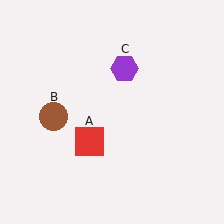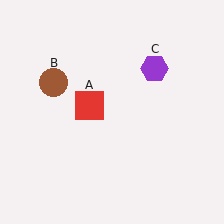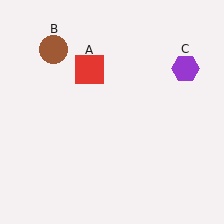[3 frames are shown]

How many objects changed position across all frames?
3 objects changed position: red square (object A), brown circle (object B), purple hexagon (object C).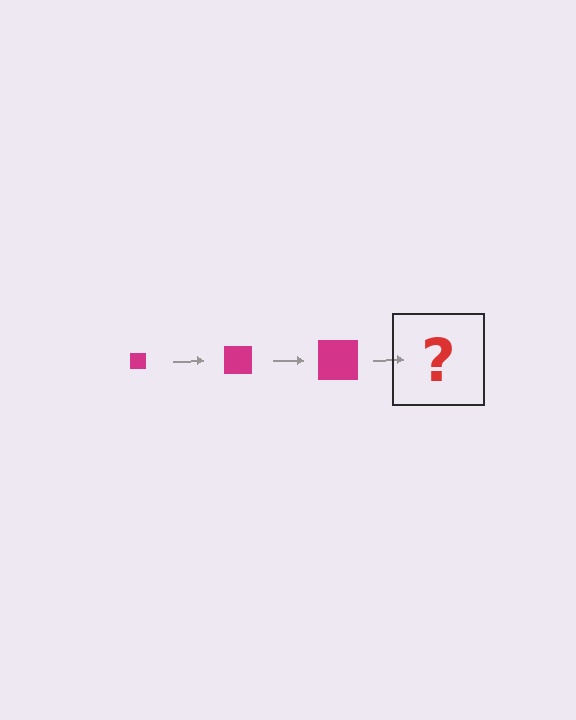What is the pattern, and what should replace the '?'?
The pattern is that the square gets progressively larger each step. The '?' should be a magenta square, larger than the previous one.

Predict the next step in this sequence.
The next step is a magenta square, larger than the previous one.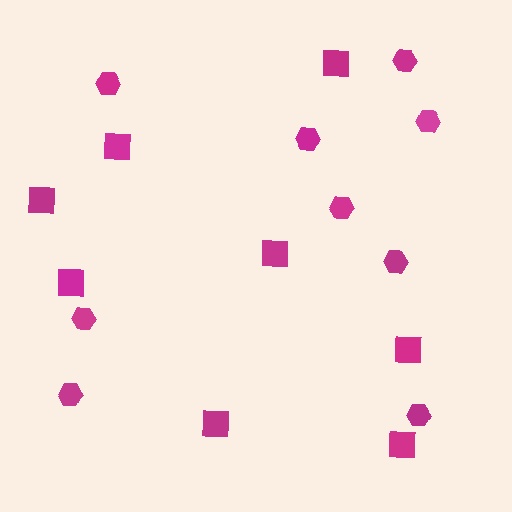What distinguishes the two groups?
There are 2 groups: one group of squares (8) and one group of hexagons (9).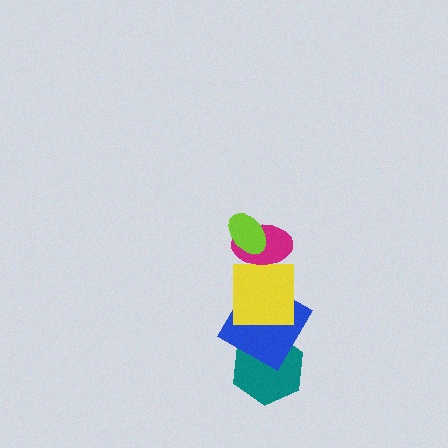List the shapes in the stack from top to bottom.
From top to bottom: the lime ellipse, the magenta ellipse, the yellow square, the blue square, the teal hexagon.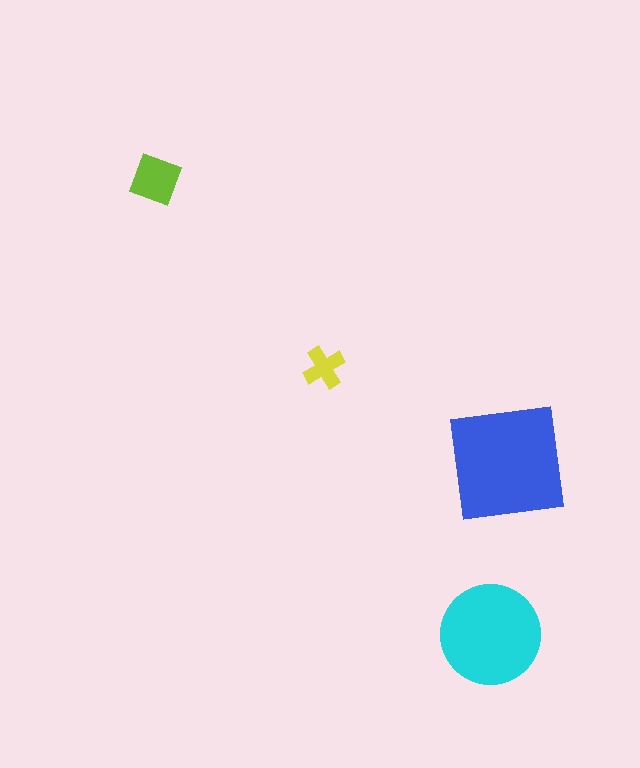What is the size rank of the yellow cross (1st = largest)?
4th.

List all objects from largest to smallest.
The blue square, the cyan circle, the lime diamond, the yellow cross.